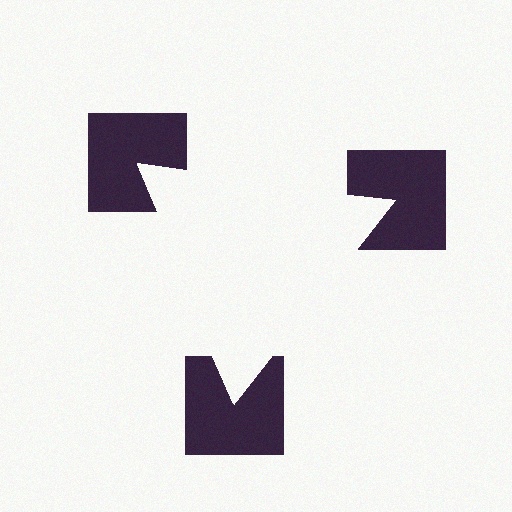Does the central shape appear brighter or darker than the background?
It typically appears slightly brighter than the background, even though no actual brightness change is drawn.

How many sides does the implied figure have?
3 sides.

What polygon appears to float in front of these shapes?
An illusory triangle — its edges are inferred from the aligned wedge cuts in the notched squares, not physically drawn.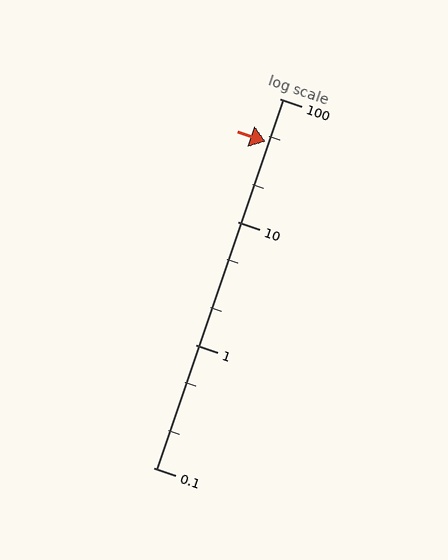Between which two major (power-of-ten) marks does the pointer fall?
The pointer is between 10 and 100.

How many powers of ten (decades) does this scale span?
The scale spans 3 decades, from 0.1 to 100.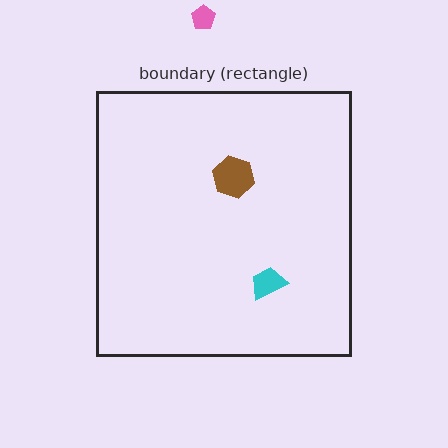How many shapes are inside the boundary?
2 inside, 1 outside.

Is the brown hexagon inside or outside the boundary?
Inside.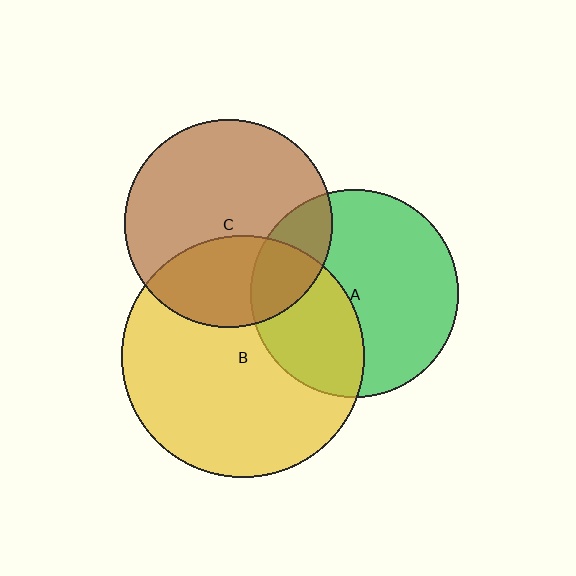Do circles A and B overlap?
Yes.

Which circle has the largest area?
Circle B (yellow).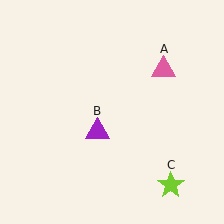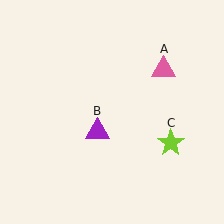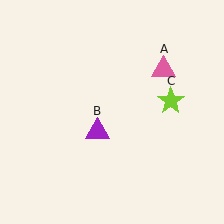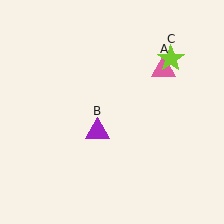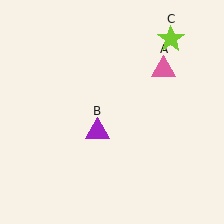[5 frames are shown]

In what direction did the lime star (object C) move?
The lime star (object C) moved up.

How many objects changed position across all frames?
1 object changed position: lime star (object C).